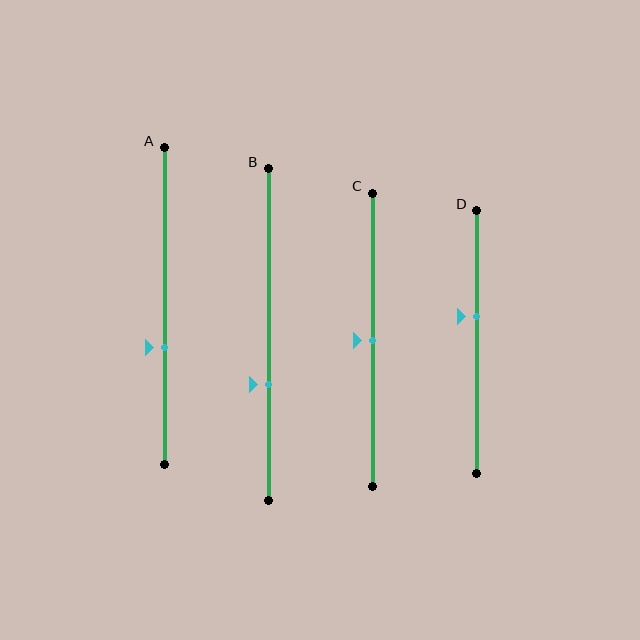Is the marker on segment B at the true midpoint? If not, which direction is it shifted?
No, the marker on segment B is shifted downward by about 15% of the segment length.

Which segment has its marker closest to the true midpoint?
Segment C has its marker closest to the true midpoint.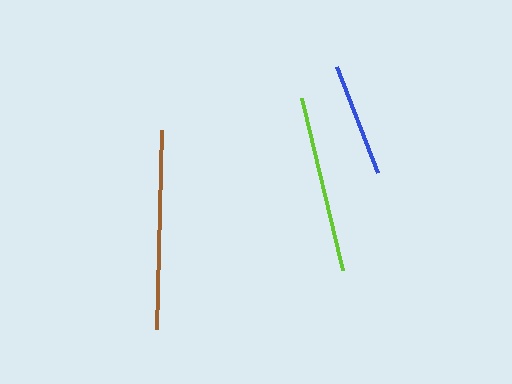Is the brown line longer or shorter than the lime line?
The brown line is longer than the lime line.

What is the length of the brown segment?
The brown segment is approximately 199 pixels long.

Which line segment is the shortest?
The blue line is the shortest at approximately 113 pixels.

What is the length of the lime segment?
The lime segment is approximately 177 pixels long.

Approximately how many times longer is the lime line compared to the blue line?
The lime line is approximately 1.6 times the length of the blue line.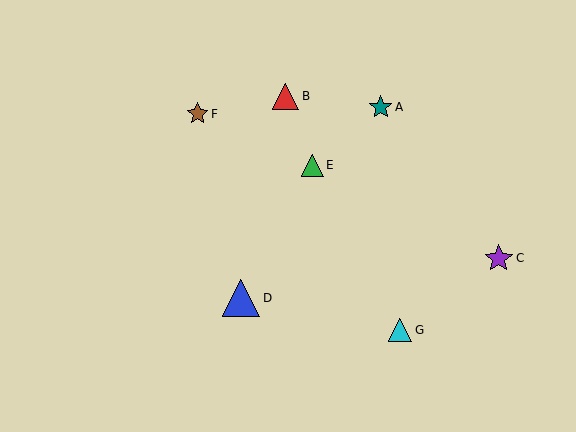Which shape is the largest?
The blue triangle (labeled D) is the largest.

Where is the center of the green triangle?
The center of the green triangle is at (312, 165).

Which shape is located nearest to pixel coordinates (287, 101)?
The red triangle (labeled B) at (286, 96) is nearest to that location.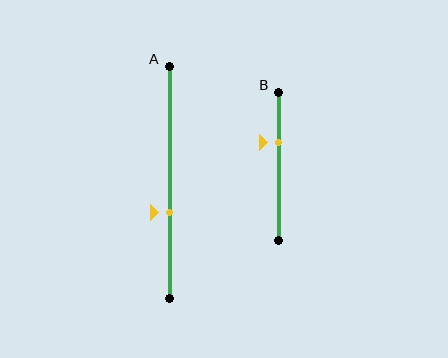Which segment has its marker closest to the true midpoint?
Segment A has its marker closest to the true midpoint.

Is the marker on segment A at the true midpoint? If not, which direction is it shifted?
No, the marker on segment A is shifted downward by about 13% of the segment length.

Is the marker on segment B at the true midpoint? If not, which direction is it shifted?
No, the marker on segment B is shifted upward by about 16% of the segment length.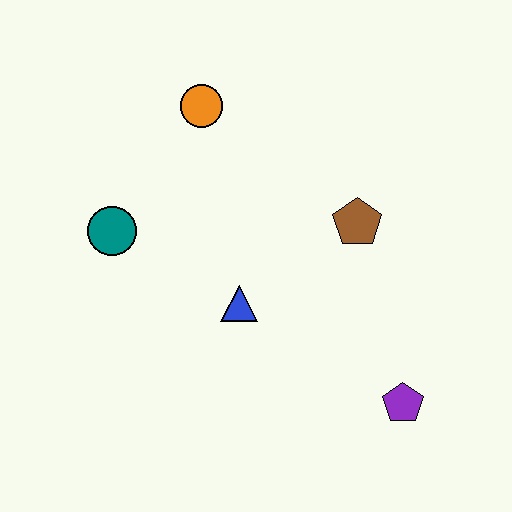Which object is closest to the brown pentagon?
The blue triangle is closest to the brown pentagon.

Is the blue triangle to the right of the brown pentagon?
No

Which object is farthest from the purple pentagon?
The orange circle is farthest from the purple pentagon.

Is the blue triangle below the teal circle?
Yes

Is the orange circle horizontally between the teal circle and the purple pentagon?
Yes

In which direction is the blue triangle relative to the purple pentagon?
The blue triangle is to the left of the purple pentagon.